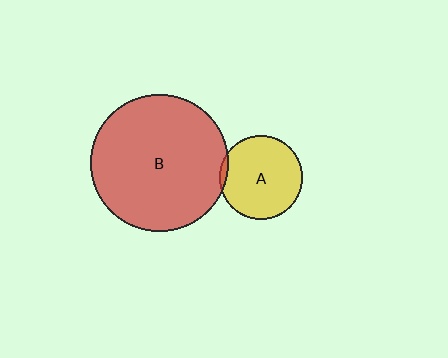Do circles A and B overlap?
Yes.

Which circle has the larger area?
Circle B (red).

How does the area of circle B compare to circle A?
Approximately 2.7 times.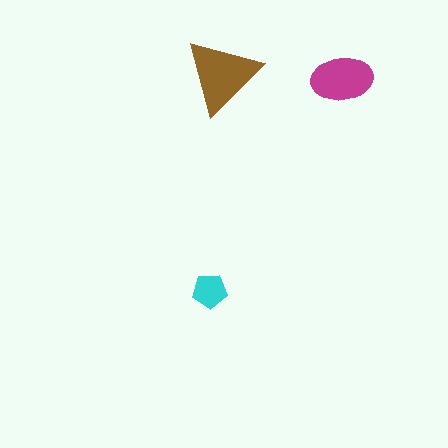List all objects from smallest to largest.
The cyan pentagon, the magenta ellipse, the brown triangle.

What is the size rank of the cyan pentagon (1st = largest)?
3rd.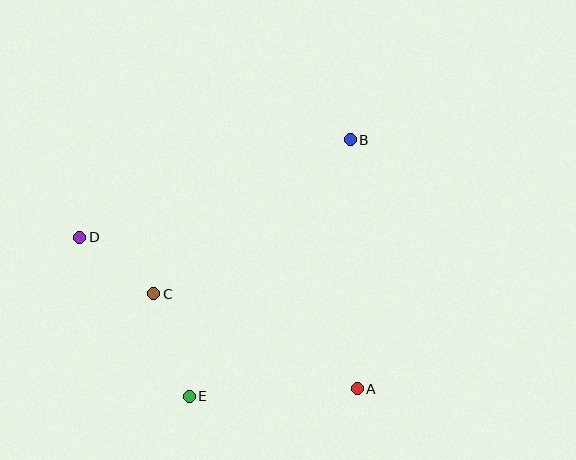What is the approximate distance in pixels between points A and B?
The distance between A and B is approximately 249 pixels.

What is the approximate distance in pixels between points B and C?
The distance between B and C is approximately 249 pixels.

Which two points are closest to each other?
Points C and D are closest to each other.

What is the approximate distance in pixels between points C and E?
The distance between C and E is approximately 109 pixels.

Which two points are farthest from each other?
Points A and D are farthest from each other.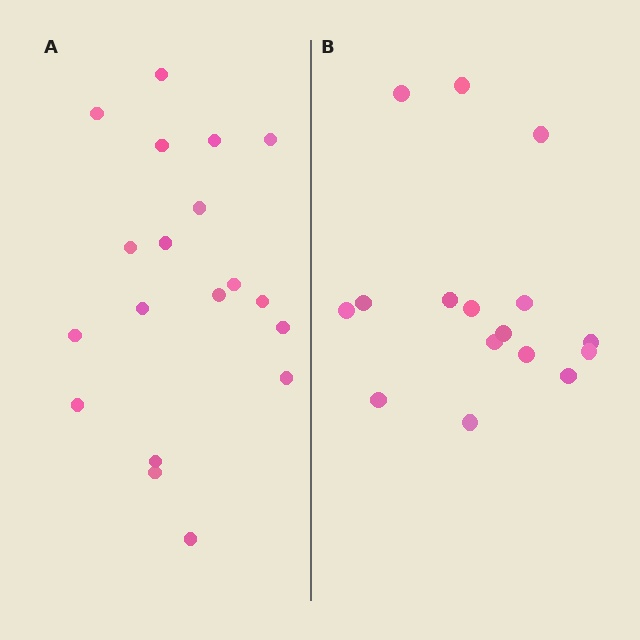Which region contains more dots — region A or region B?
Region A (the left region) has more dots.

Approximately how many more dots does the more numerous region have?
Region A has just a few more — roughly 2 or 3 more dots than region B.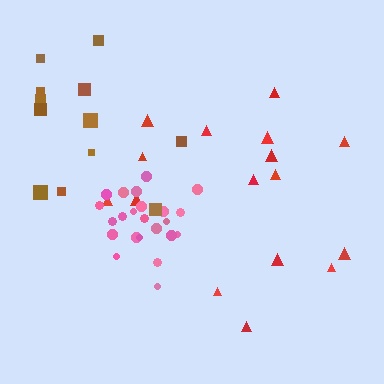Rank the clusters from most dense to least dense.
pink, brown, red.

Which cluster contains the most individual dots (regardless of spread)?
Pink (24).